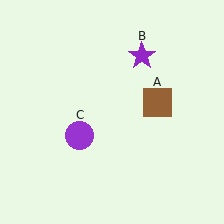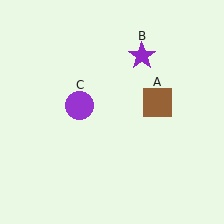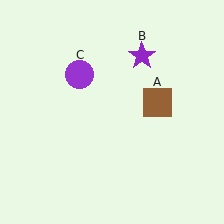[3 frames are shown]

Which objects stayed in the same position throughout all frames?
Brown square (object A) and purple star (object B) remained stationary.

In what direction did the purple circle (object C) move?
The purple circle (object C) moved up.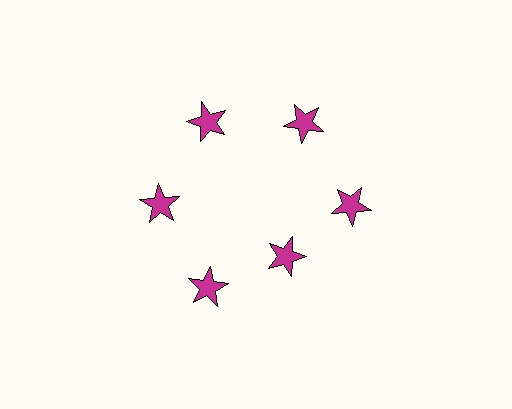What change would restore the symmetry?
The symmetry would be restored by moving it outward, back onto the ring so that all 6 stars sit at equal angles and equal distance from the center.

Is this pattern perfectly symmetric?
No. The 6 magenta stars are arranged in a ring, but one element near the 5 o'clock position is pulled inward toward the center, breaking the 6-fold rotational symmetry.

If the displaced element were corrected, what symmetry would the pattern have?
It would have 6-fold rotational symmetry — the pattern would map onto itself every 60 degrees.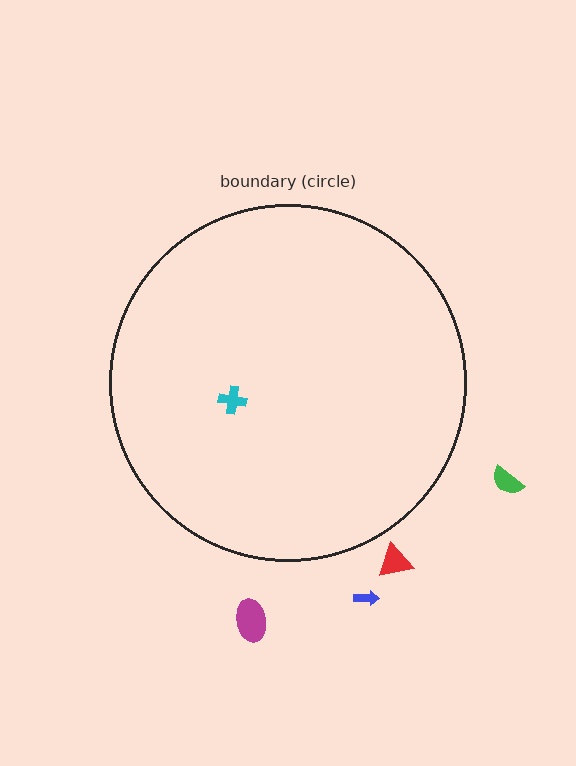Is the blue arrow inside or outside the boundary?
Outside.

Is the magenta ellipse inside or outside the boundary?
Outside.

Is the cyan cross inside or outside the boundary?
Inside.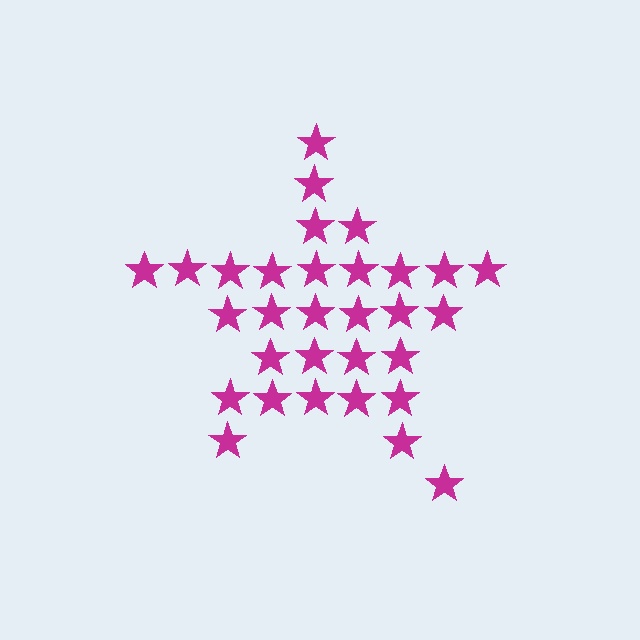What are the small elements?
The small elements are stars.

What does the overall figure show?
The overall figure shows a star.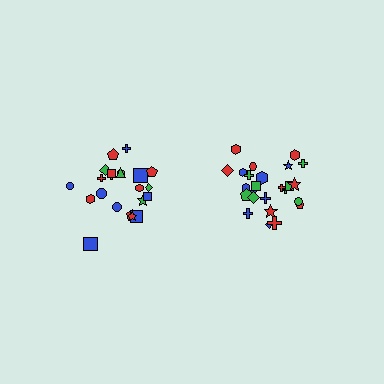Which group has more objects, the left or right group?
The right group.